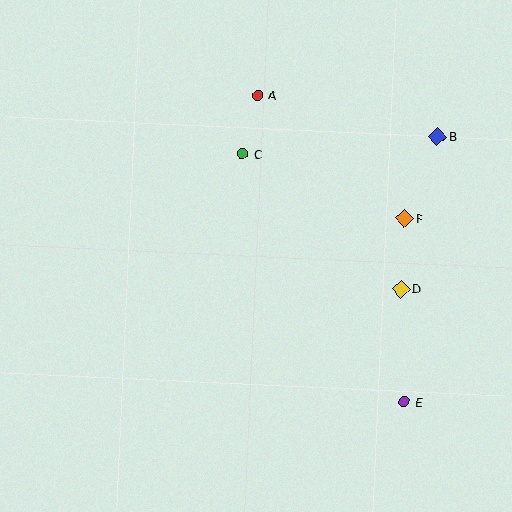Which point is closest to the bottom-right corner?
Point E is closest to the bottom-right corner.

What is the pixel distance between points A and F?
The distance between A and F is 192 pixels.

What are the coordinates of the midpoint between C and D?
The midpoint between C and D is at (322, 221).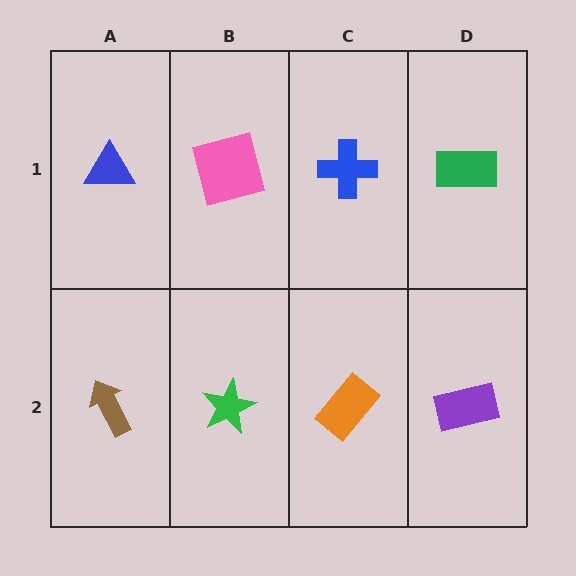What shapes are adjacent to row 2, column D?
A green rectangle (row 1, column D), an orange rectangle (row 2, column C).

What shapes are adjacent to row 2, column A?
A blue triangle (row 1, column A), a green star (row 2, column B).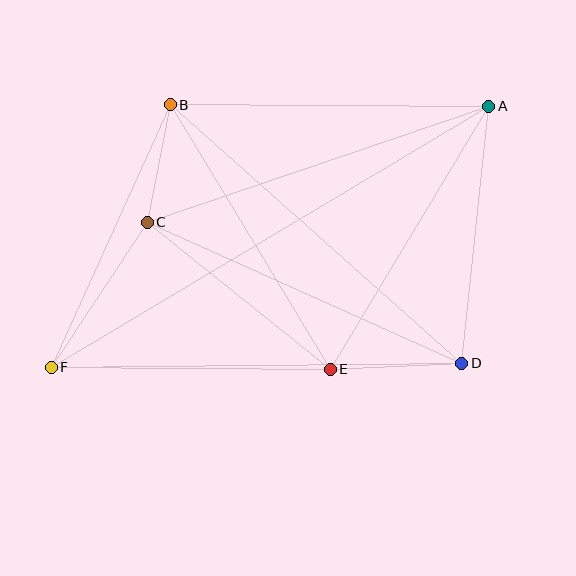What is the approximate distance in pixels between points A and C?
The distance between A and C is approximately 360 pixels.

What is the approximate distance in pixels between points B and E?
The distance between B and E is approximately 309 pixels.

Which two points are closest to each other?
Points B and C are closest to each other.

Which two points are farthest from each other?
Points A and F are farthest from each other.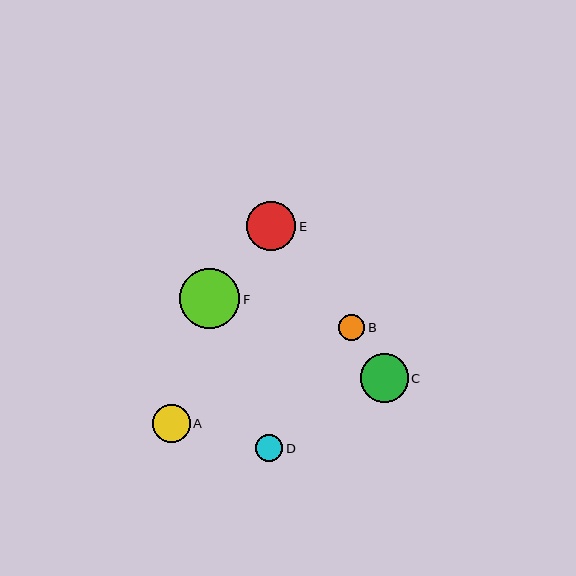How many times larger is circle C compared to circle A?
Circle C is approximately 1.3 times the size of circle A.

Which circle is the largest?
Circle F is the largest with a size of approximately 60 pixels.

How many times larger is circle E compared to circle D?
Circle E is approximately 1.8 times the size of circle D.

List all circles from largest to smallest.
From largest to smallest: F, E, C, A, D, B.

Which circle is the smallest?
Circle B is the smallest with a size of approximately 26 pixels.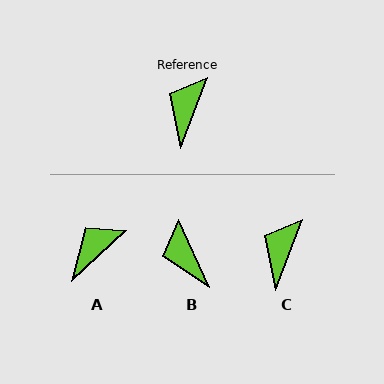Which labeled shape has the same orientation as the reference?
C.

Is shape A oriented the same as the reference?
No, it is off by about 27 degrees.